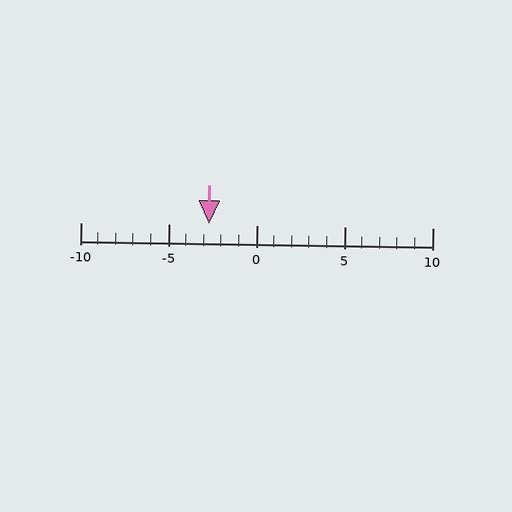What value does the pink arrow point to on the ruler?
The pink arrow points to approximately -3.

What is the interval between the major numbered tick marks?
The major tick marks are spaced 5 units apart.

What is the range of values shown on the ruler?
The ruler shows values from -10 to 10.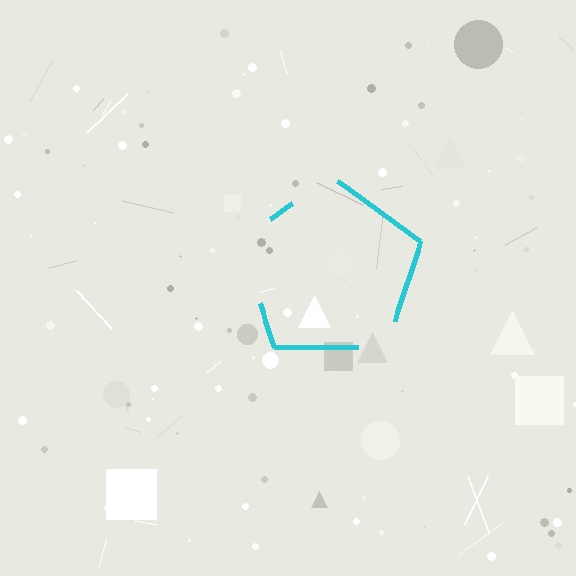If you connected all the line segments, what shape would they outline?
They would outline a pentagon.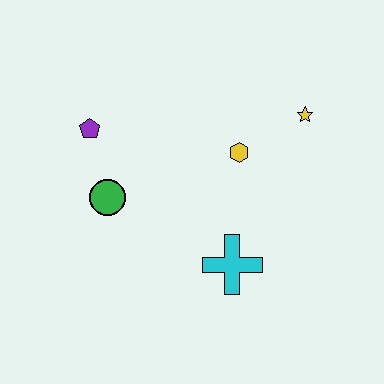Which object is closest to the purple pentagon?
The green circle is closest to the purple pentagon.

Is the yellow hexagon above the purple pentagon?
No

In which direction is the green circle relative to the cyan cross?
The green circle is to the left of the cyan cross.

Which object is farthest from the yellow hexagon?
The purple pentagon is farthest from the yellow hexagon.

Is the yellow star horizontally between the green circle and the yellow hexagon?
No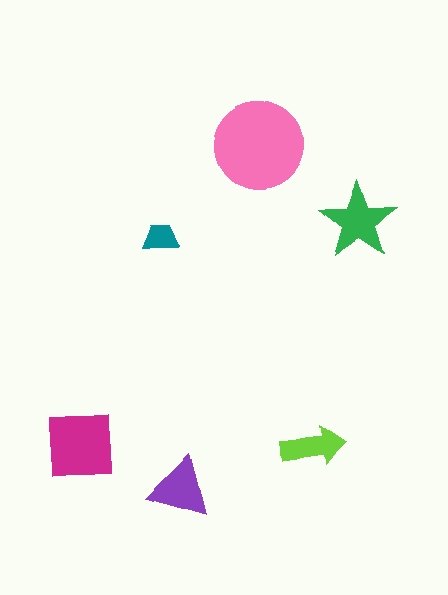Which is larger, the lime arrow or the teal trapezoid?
The lime arrow.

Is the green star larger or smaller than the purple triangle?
Larger.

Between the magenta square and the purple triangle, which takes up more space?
The magenta square.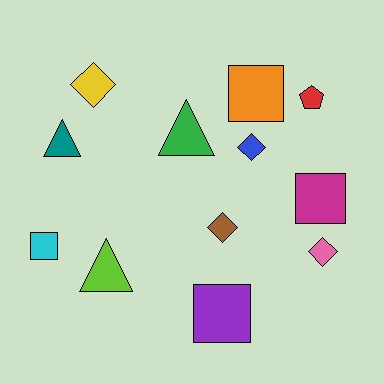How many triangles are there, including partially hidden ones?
There are 3 triangles.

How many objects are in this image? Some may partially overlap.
There are 12 objects.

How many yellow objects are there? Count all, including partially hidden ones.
There is 1 yellow object.